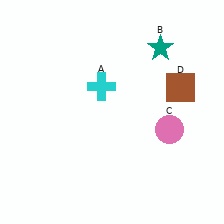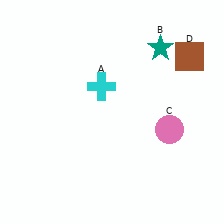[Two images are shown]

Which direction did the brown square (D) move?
The brown square (D) moved up.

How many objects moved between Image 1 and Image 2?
1 object moved between the two images.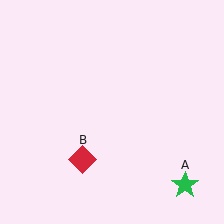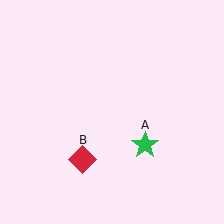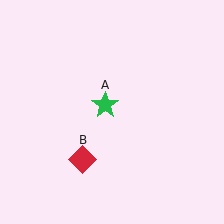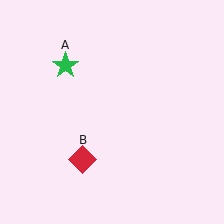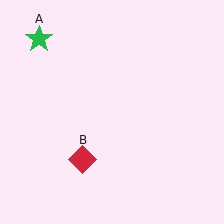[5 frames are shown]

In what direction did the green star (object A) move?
The green star (object A) moved up and to the left.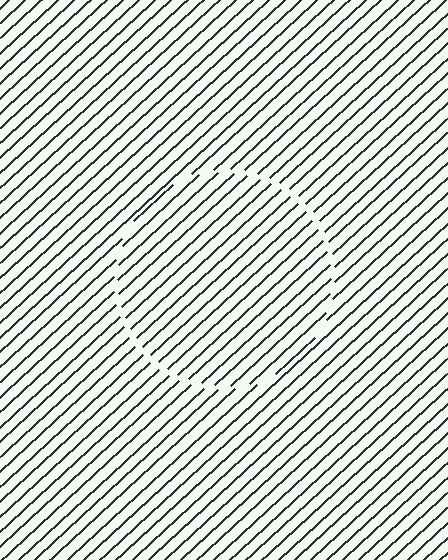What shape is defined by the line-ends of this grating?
An illusory circle. The interior of the shape contains the same grating, shifted by half a period — the contour is defined by the phase discontinuity where line-ends from the inner and outer gratings abut.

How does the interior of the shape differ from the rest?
The interior of the shape contains the same grating, shifted by half a period — the contour is defined by the phase discontinuity where line-ends from the inner and outer gratings abut.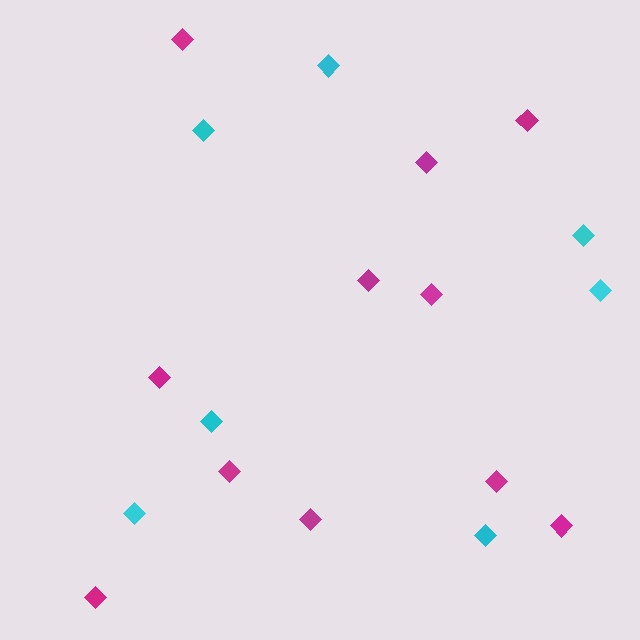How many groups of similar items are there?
There are 2 groups: one group of magenta diamonds (11) and one group of cyan diamonds (7).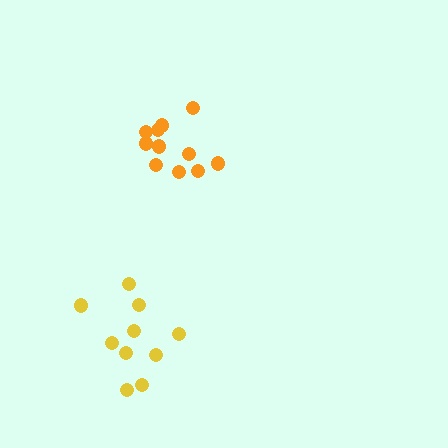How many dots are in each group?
Group 1: 11 dots, Group 2: 10 dots (21 total).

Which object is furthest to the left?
The yellow cluster is leftmost.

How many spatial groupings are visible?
There are 2 spatial groupings.